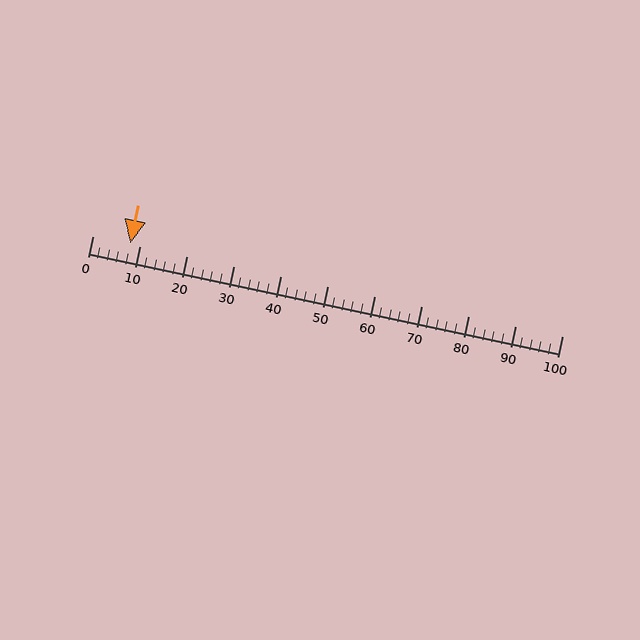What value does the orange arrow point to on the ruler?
The orange arrow points to approximately 8.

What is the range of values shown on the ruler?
The ruler shows values from 0 to 100.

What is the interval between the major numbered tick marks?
The major tick marks are spaced 10 units apart.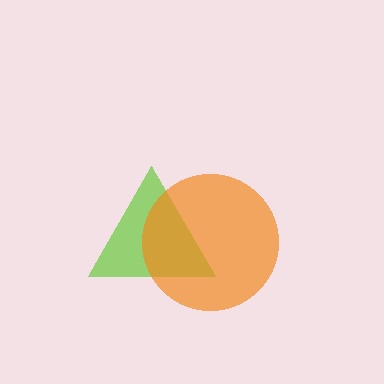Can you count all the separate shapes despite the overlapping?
Yes, there are 2 separate shapes.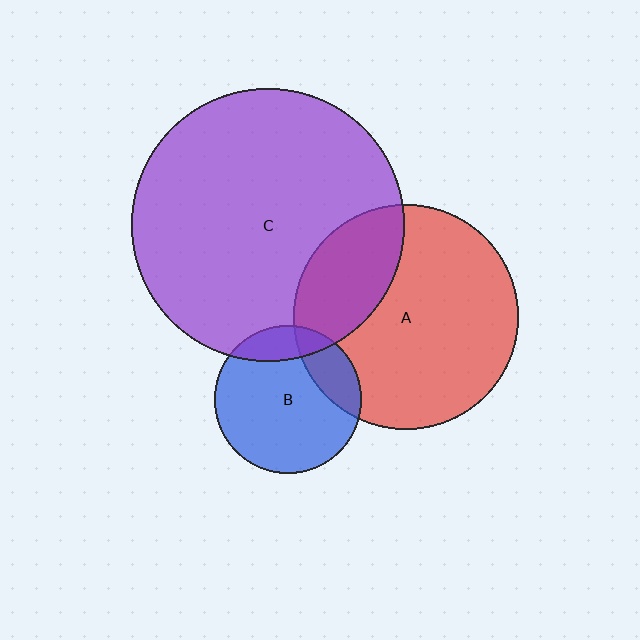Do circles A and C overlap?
Yes.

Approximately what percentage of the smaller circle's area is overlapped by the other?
Approximately 25%.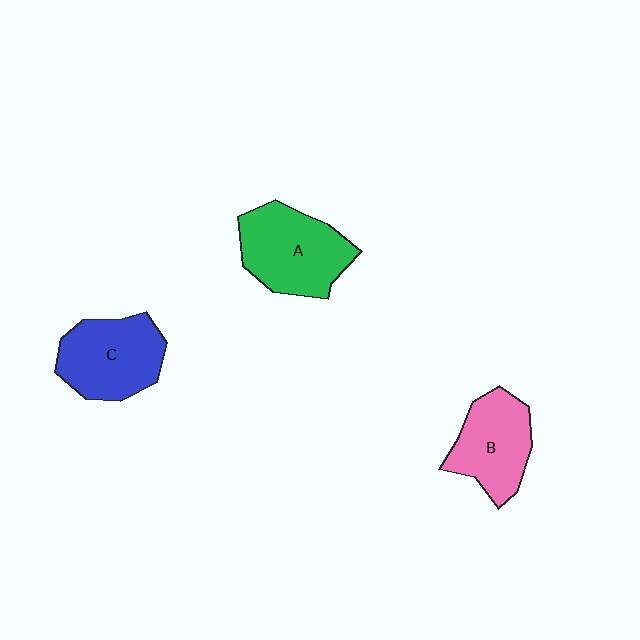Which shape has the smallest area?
Shape B (pink).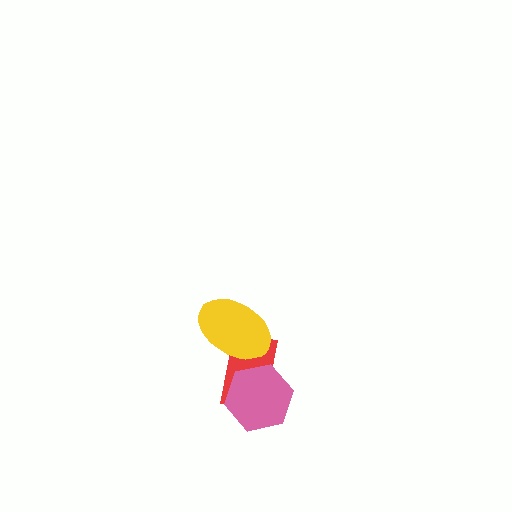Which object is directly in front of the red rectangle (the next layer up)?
The pink hexagon is directly in front of the red rectangle.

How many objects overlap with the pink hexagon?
1 object overlaps with the pink hexagon.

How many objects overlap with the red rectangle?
2 objects overlap with the red rectangle.